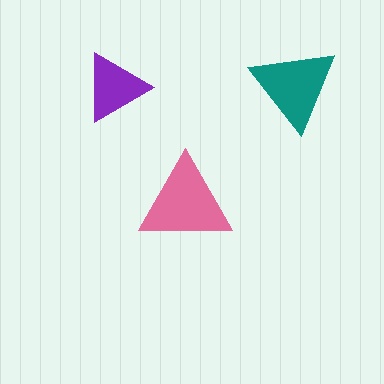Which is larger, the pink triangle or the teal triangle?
The pink one.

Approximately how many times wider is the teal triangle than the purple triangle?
About 1.5 times wider.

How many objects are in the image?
There are 3 objects in the image.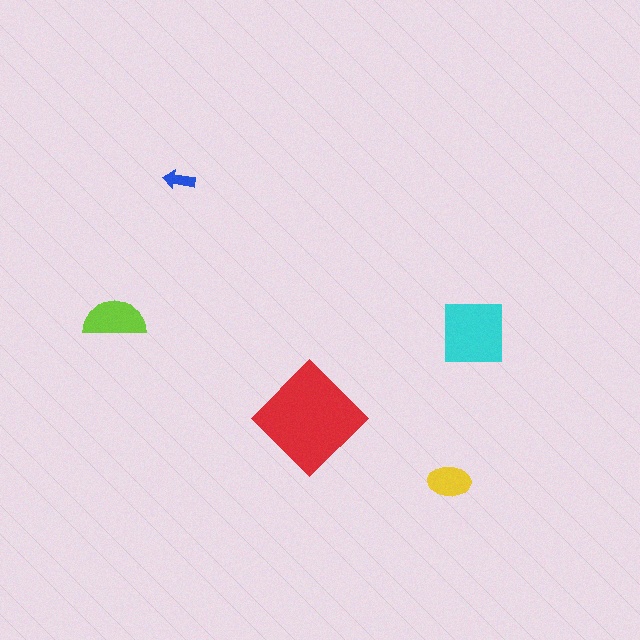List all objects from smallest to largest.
The blue arrow, the yellow ellipse, the lime semicircle, the cyan square, the red diamond.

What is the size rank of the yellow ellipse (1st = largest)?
4th.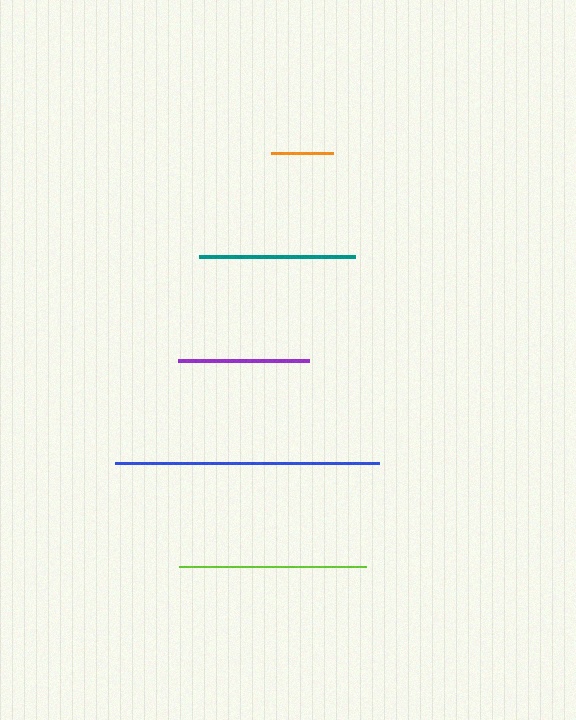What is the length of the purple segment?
The purple segment is approximately 131 pixels long.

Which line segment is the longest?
The blue line is the longest at approximately 263 pixels.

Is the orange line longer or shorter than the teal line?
The teal line is longer than the orange line.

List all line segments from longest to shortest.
From longest to shortest: blue, lime, teal, purple, orange.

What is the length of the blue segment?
The blue segment is approximately 263 pixels long.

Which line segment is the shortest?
The orange line is the shortest at approximately 62 pixels.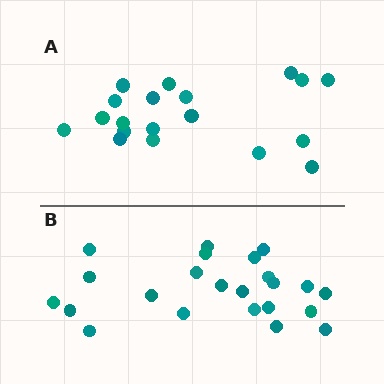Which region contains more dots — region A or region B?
Region B (the bottom region) has more dots.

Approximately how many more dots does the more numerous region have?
Region B has about 4 more dots than region A.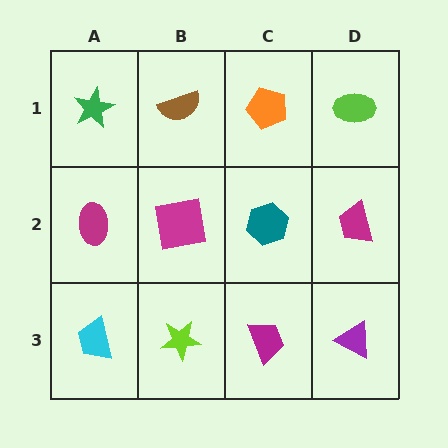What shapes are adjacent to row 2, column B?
A brown semicircle (row 1, column B), a lime star (row 3, column B), a magenta ellipse (row 2, column A), a teal hexagon (row 2, column C).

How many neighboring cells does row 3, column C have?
3.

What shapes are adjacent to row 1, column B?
A magenta square (row 2, column B), a green star (row 1, column A), an orange pentagon (row 1, column C).